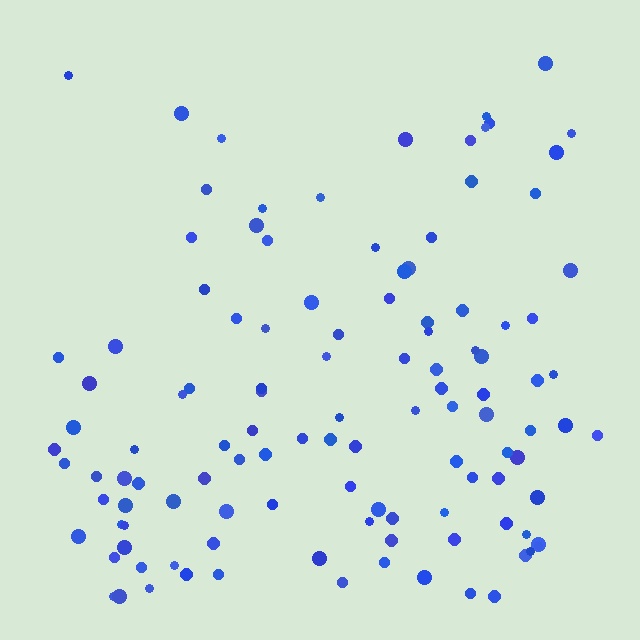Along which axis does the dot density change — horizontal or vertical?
Vertical.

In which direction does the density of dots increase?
From top to bottom, with the bottom side densest.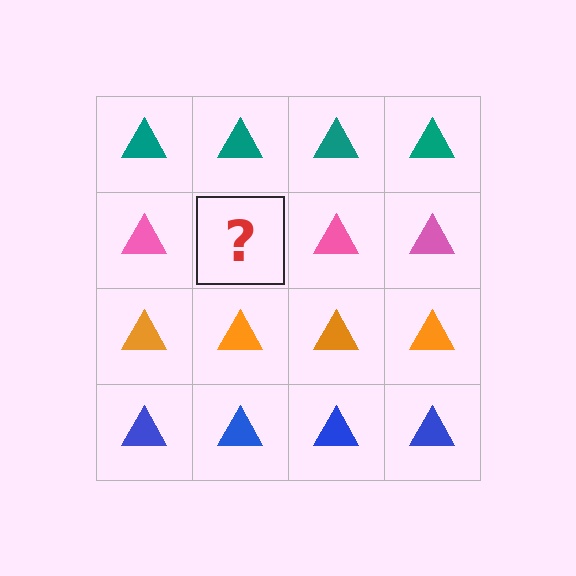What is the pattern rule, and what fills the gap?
The rule is that each row has a consistent color. The gap should be filled with a pink triangle.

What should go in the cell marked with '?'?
The missing cell should contain a pink triangle.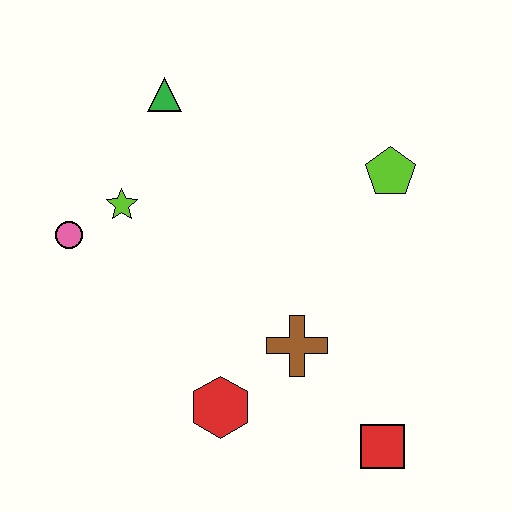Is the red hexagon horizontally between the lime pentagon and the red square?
No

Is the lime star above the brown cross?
Yes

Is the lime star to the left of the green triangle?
Yes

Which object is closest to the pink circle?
The lime star is closest to the pink circle.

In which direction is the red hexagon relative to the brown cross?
The red hexagon is to the left of the brown cross.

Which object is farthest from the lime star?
The red square is farthest from the lime star.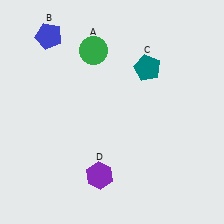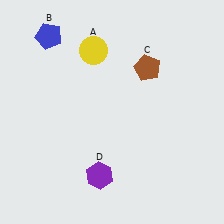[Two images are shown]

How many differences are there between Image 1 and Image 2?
There are 2 differences between the two images.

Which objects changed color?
A changed from green to yellow. C changed from teal to brown.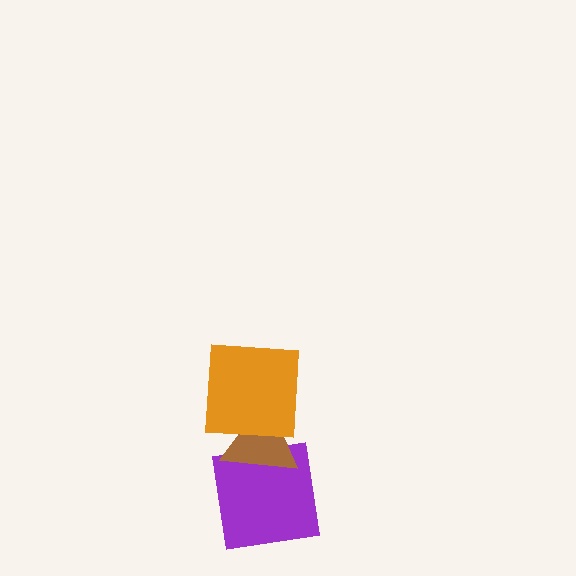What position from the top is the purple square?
The purple square is 3rd from the top.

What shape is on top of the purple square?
The brown triangle is on top of the purple square.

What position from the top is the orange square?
The orange square is 1st from the top.